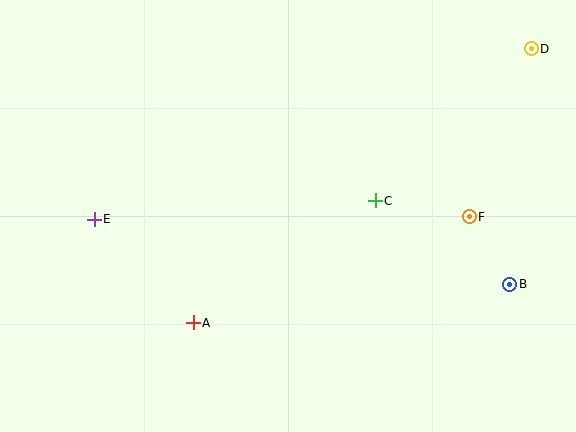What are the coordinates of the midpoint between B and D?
The midpoint between B and D is at (521, 166).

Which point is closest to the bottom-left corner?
Point A is closest to the bottom-left corner.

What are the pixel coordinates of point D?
Point D is at (531, 48).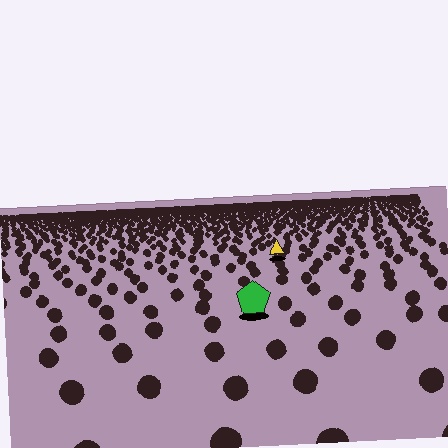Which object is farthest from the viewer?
The yellow triangle is farthest from the viewer. It appears smaller and the ground texture around it is denser.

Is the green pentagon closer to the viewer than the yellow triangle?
Yes. The green pentagon is closer — you can tell from the texture gradient: the ground texture is coarser near it.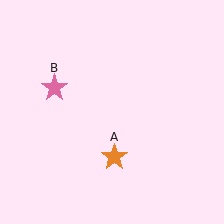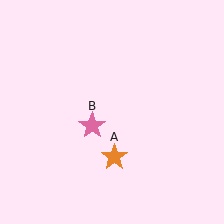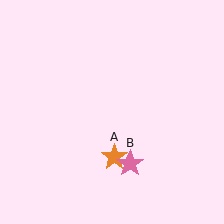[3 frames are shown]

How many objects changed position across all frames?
1 object changed position: pink star (object B).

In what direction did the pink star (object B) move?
The pink star (object B) moved down and to the right.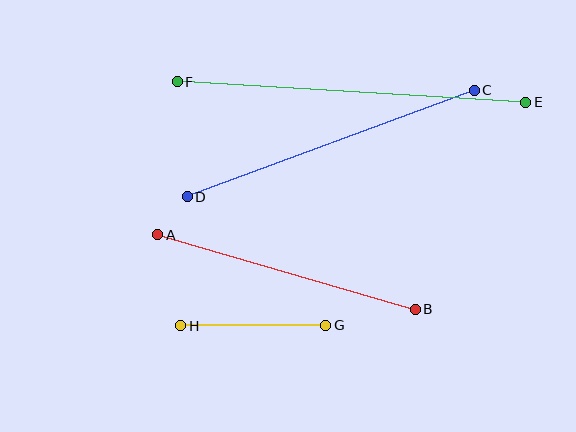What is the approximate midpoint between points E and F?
The midpoint is at approximately (351, 92) pixels.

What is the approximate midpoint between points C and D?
The midpoint is at approximately (331, 144) pixels.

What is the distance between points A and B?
The distance is approximately 268 pixels.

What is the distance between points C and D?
The distance is approximately 306 pixels.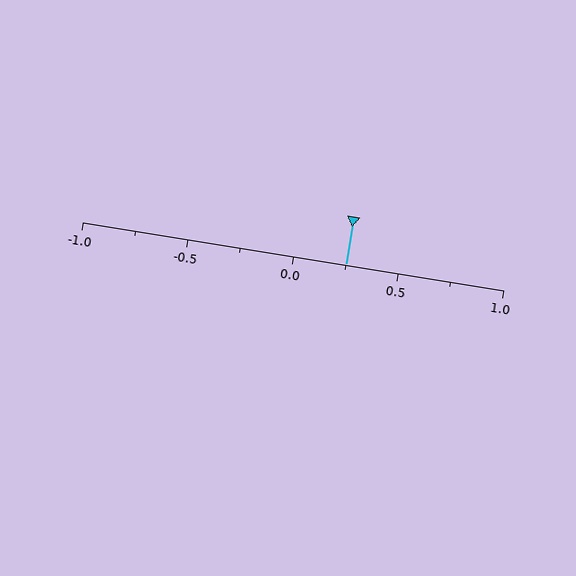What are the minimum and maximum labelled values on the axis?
The axis runs from -1.0 to 1.0.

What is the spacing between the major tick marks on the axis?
The major ticks are spaced 0.5 apart.